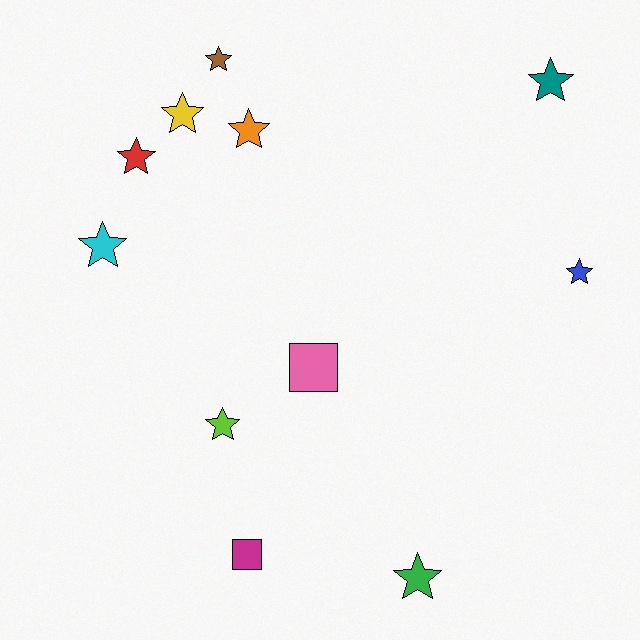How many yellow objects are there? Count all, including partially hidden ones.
There is 1 yellow object.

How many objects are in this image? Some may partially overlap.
There are 11 objects.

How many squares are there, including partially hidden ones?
There are 2 squares.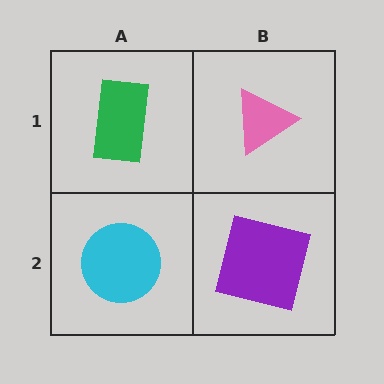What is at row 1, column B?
A pink triangle.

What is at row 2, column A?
A cyan circle.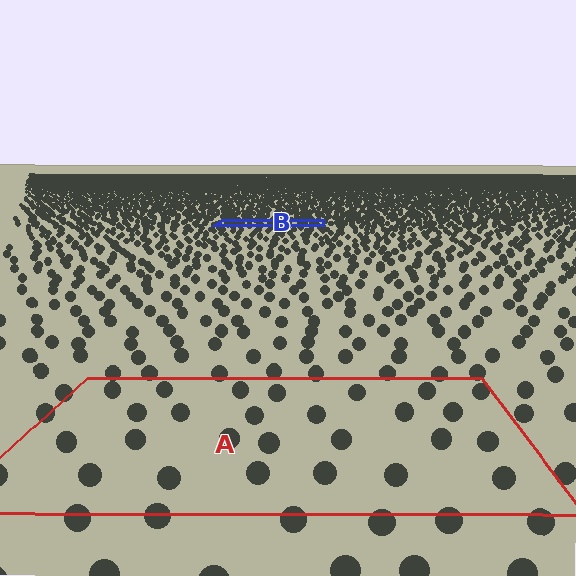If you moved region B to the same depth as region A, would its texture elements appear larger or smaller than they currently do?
They would appear larger. At a closer depth, the same texture elements are projected at a bigger on-screen size.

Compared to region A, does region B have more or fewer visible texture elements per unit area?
Region B has more texture elements per unit area — they are packed more densely because it is farther away.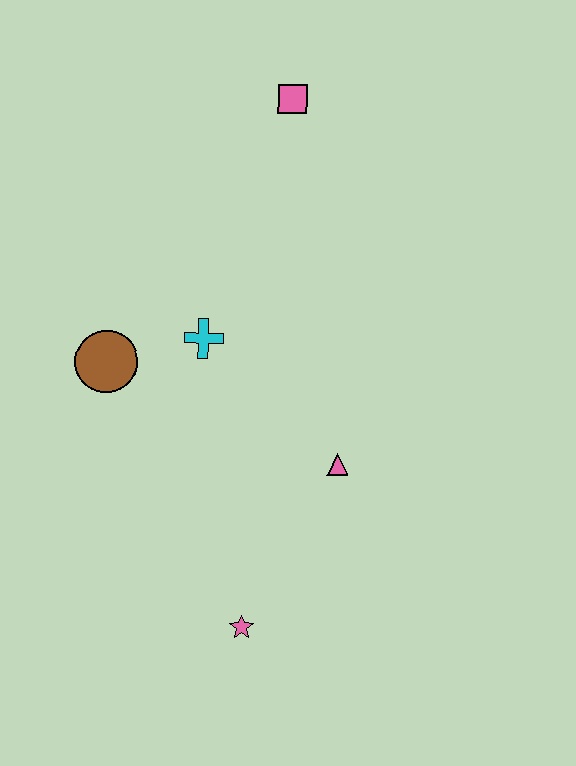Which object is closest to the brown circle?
The cyan cross is closest to the brown circle.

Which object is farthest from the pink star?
The pink square is farthest from the pink star.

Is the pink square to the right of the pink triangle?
No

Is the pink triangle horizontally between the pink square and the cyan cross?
No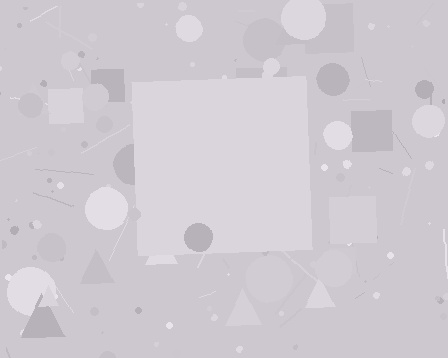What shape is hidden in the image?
A square is hidden in the image.